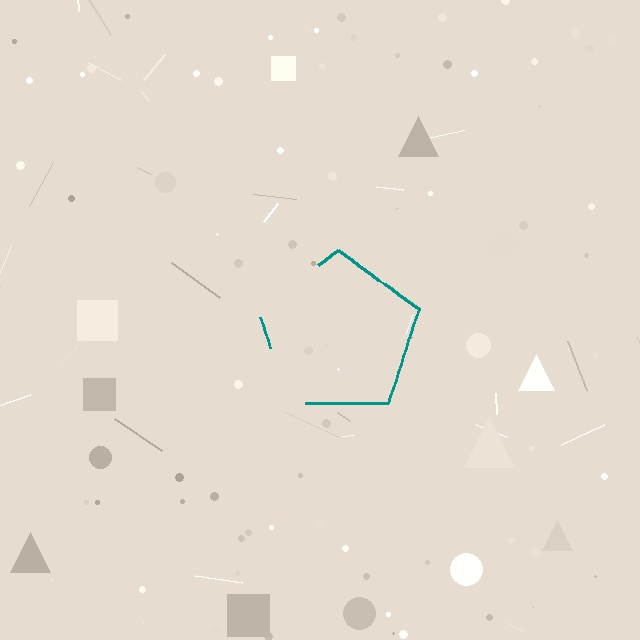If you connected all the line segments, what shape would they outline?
They would outline a pentagon.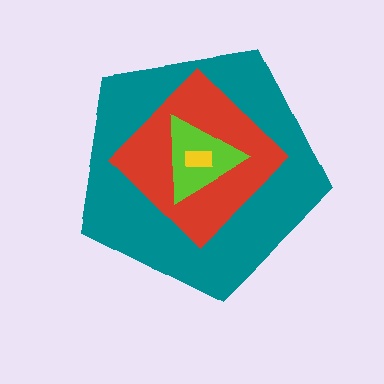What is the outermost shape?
The teal pentagon.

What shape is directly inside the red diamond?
The lime triangle.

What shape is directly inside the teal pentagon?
The red diamond.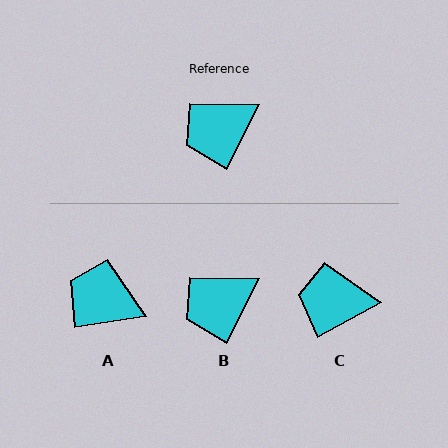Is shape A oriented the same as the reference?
No, it is off by about 55 degrees.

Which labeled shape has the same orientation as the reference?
B.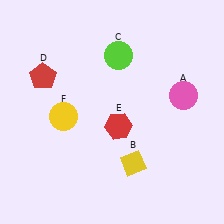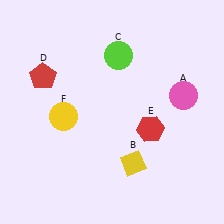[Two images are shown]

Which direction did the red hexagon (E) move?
The red hexagon (E) moved right.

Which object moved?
The red hexagon (E) moved right.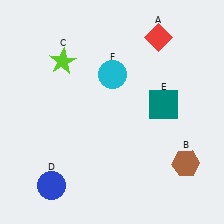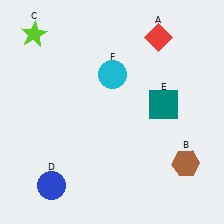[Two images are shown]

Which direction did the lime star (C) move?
The lime star (C) moved left.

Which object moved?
The lime star (C) moved left.